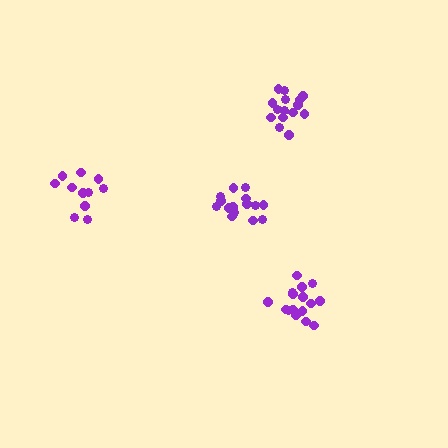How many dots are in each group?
Group 1: 15 dots, Group 2: 11 dots, Group 3: 16 dots, Group 4: 15 dots (57 total).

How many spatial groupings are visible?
There are 4 spatial groupings.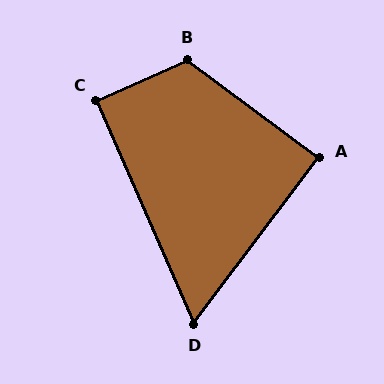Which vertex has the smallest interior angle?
D, at approximately 61 degrees.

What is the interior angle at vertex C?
Approximately 91 degrees (approximately right).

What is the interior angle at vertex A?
Approximately 89 degrees (approximately right).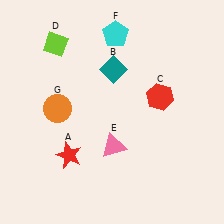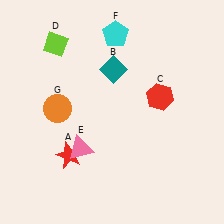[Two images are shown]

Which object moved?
The pink triangle (E) moved left.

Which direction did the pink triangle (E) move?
The pink triangle (E) moved left.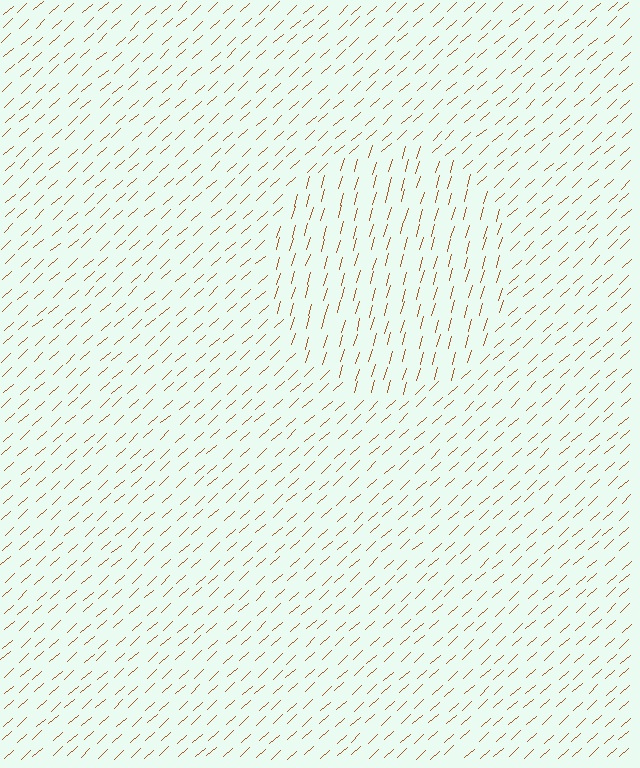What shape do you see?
I see a circle.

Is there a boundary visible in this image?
Yes, there is a texture boundary formed by a change in line orientation.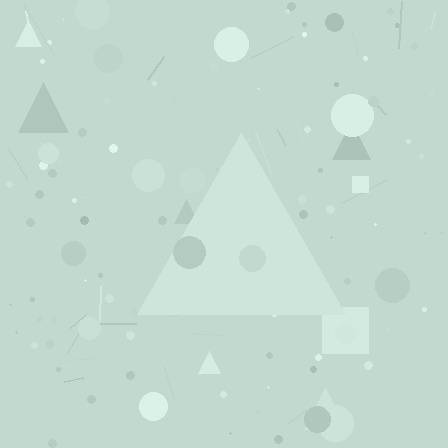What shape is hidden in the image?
A triangle is hidden in the image.